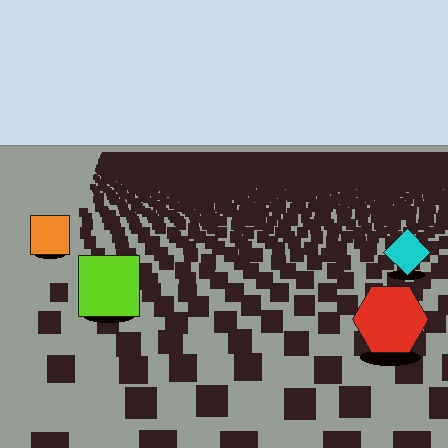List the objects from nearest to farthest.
From nearest to farthest: the red hexagon, the lime square, the cyan diamond, the orange square.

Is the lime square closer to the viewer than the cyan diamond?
Yes. The lime square is closer — you can tell from the texture gradient: the ground texture is coarser near it.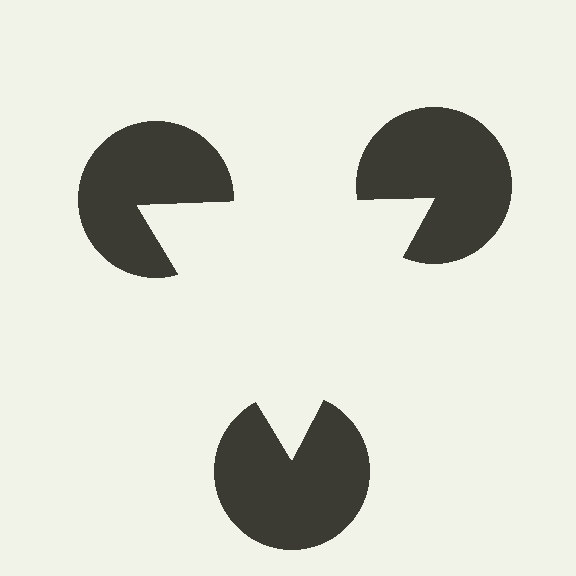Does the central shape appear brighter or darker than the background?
It typically appears slightly brighter than the background, even though no actual brightness change is drawn.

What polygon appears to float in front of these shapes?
An illusory triangle — its edges are inferred from the aligned wedge cuts in the pac-man discs, not physically drawn.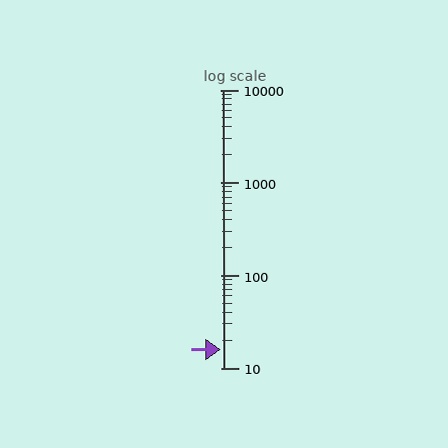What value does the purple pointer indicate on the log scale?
The pointer indicates approximately 16.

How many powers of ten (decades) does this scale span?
The scale spans 3 decades, from 10 to 10000.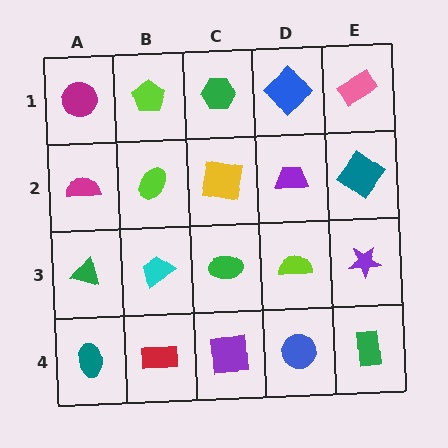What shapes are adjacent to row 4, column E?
A purple star (row 3, column E), a blue circle (row 4, column D).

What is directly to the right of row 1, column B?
A green hexagon.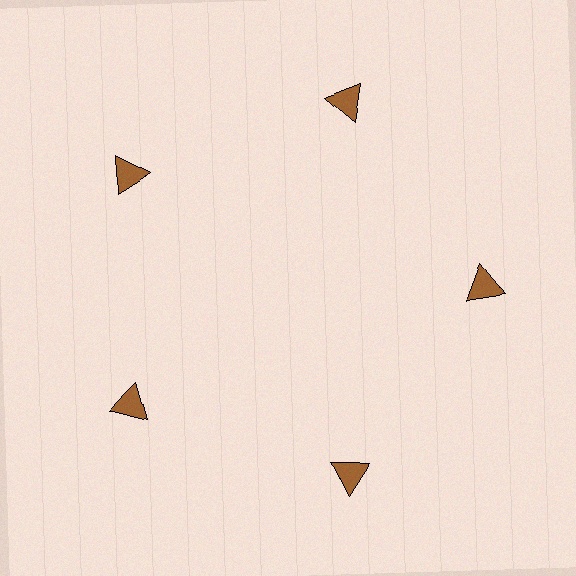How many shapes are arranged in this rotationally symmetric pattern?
There are 5 shapes, arranged in 5 groups of 1.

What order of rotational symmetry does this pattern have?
This pattern has 5-fold rotational symmetry.